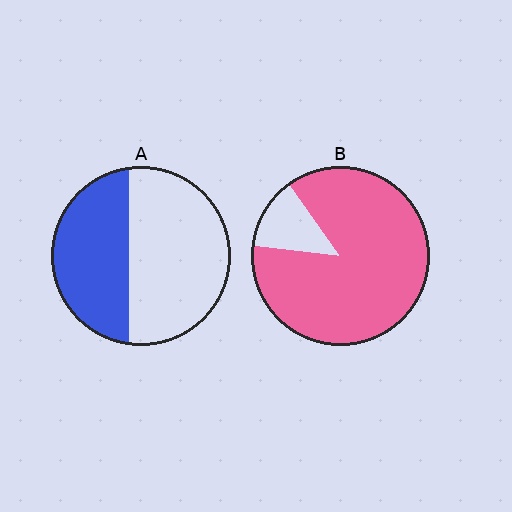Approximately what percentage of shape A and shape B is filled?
A is approximately 40% and B is approximately 85%.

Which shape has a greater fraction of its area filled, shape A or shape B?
Shape B.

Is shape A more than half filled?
No.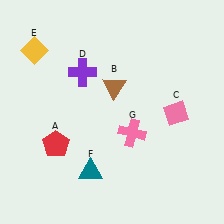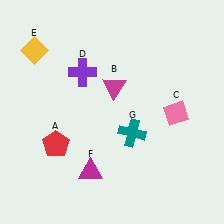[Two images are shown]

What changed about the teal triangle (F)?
In Image 1, F is teal. In Image 2, it changed to magenta.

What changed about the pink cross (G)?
In Image 1, G is pink. In Image 2, it changed to teal.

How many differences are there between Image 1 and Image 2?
There are 3 differences between the two images.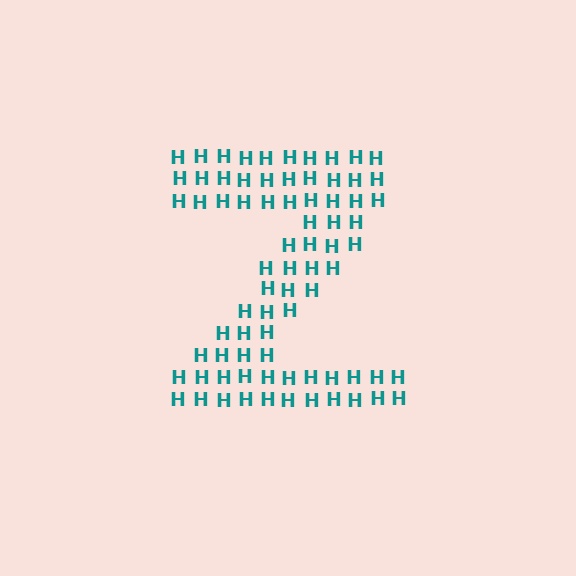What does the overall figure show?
The overall figure shows the letter Z.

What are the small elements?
The small elements are letter H's.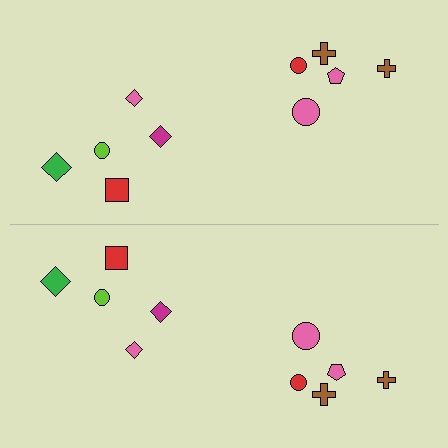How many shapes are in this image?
There are 20 shapes in this image.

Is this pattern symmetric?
Yes, this pattern has bilateral (reflection) symmetry.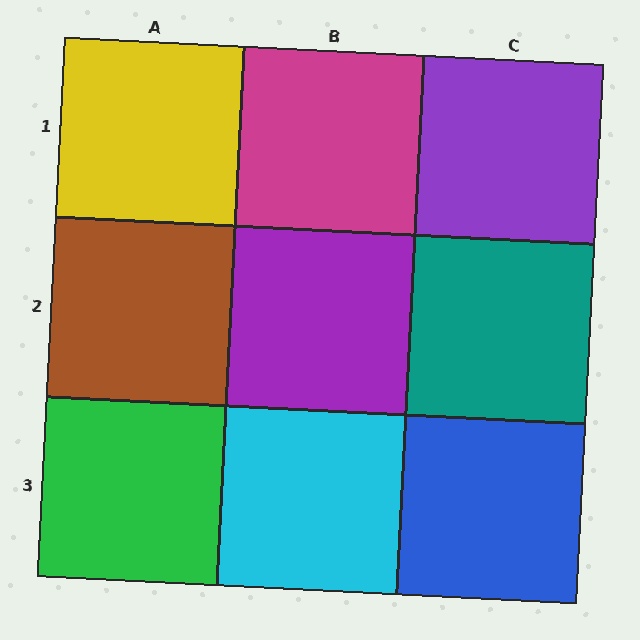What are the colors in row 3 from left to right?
Green, cyan, blue.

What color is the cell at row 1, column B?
Magenta.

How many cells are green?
1 cell is green.